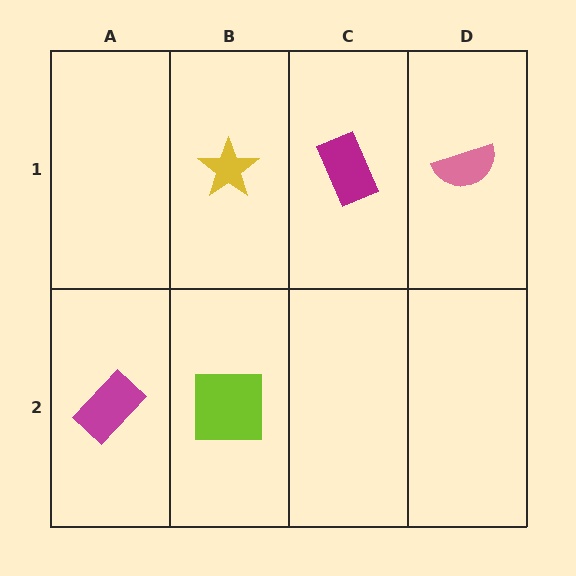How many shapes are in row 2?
2 shapes.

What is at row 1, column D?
A pink semicircle.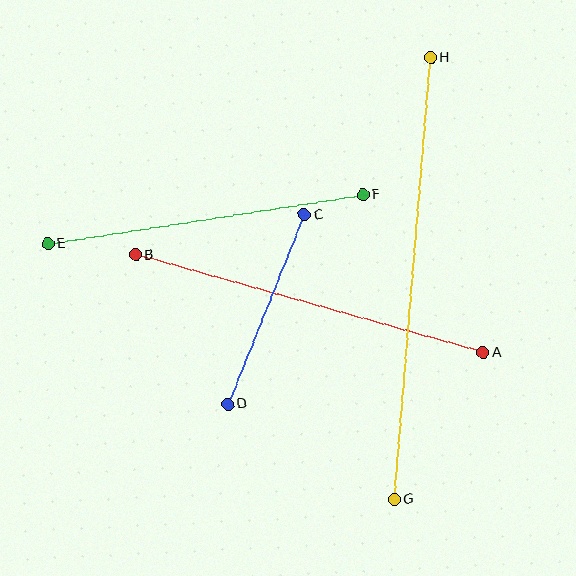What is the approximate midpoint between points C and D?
The midpoint is at approximately (266, 310) pixels.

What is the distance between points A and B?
The distance is approximately 361 pixels.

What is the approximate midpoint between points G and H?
The midpoint is at approximately (413, 279) pixels.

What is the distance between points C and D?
The distance is approximately 204 pixels.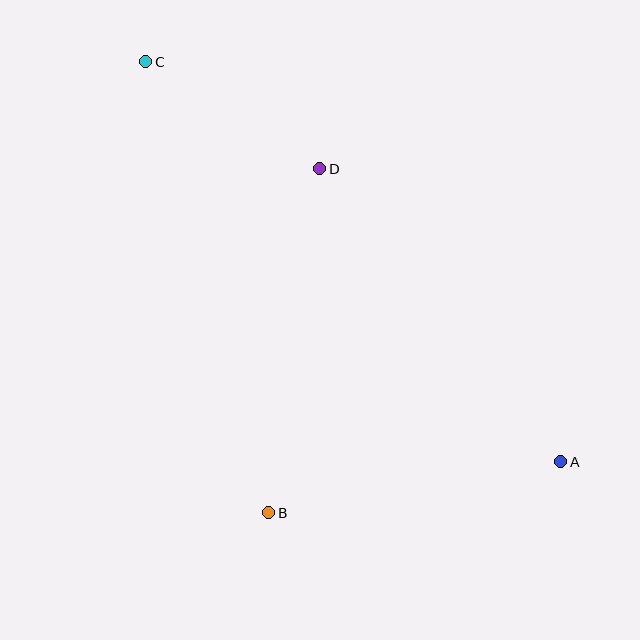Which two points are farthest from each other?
Points A and C are farthest from each other.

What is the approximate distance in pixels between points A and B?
The distance between A and B is approximately 296 pixels.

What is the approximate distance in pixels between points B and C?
The distance between B and C is approximately 468 pixels.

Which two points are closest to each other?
Points C and D are closest to each other.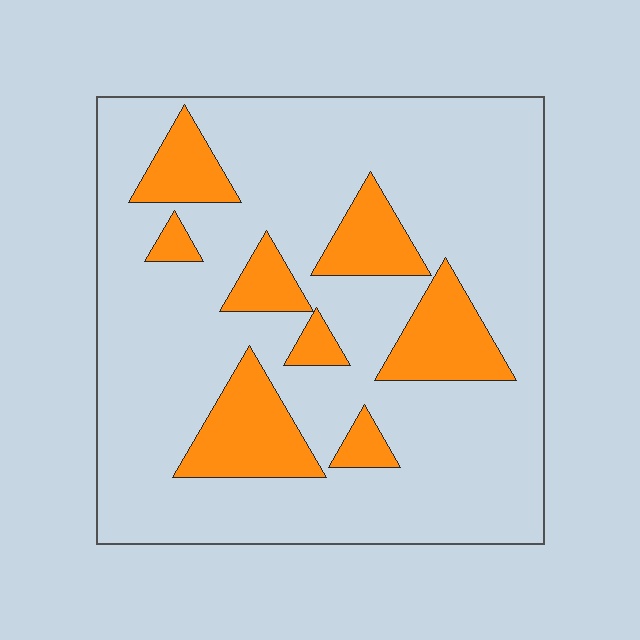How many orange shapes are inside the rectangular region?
8.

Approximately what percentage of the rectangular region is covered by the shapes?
Approximately 20%.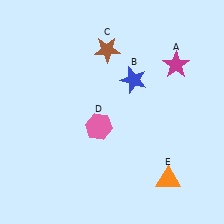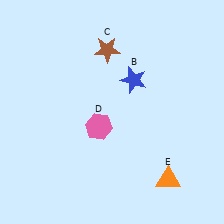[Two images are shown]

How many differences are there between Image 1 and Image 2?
There is 1 difference between the two images.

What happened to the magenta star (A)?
The magenta star (A) was removed in Image 2. It was in the top-right area of Image 1.